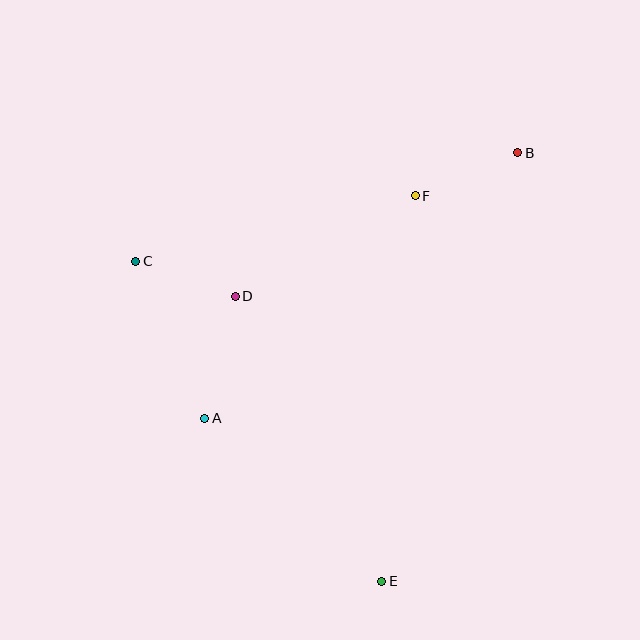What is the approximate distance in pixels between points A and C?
The distance between A and C is approximately 171 pixels.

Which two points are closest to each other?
Points C and D are closest to each other.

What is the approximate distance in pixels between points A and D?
The distance between A and D is approximately 126 pixels.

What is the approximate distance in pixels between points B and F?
The distance between B and F is approximately 111 pixels.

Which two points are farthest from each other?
Points B and E are farthest from each other.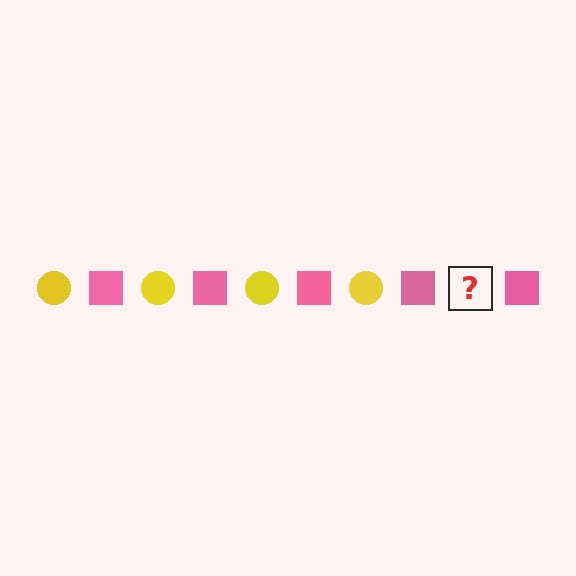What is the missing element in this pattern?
The missing element is a yellow circle.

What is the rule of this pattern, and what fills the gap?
The rule is that the pattern alternates between yellow circle and pink square. The gap should be filled with a yellow circle.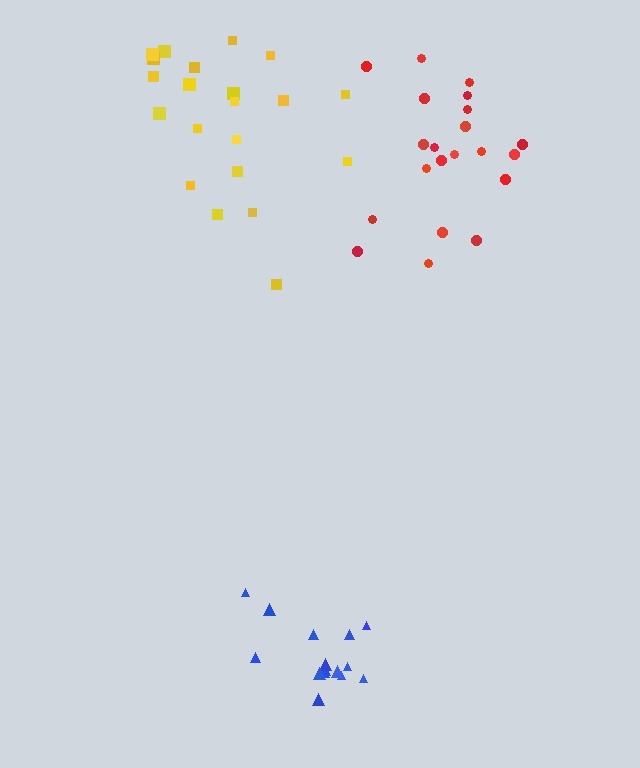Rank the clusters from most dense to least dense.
blue, yellow, red.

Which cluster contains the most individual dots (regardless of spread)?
Red (21).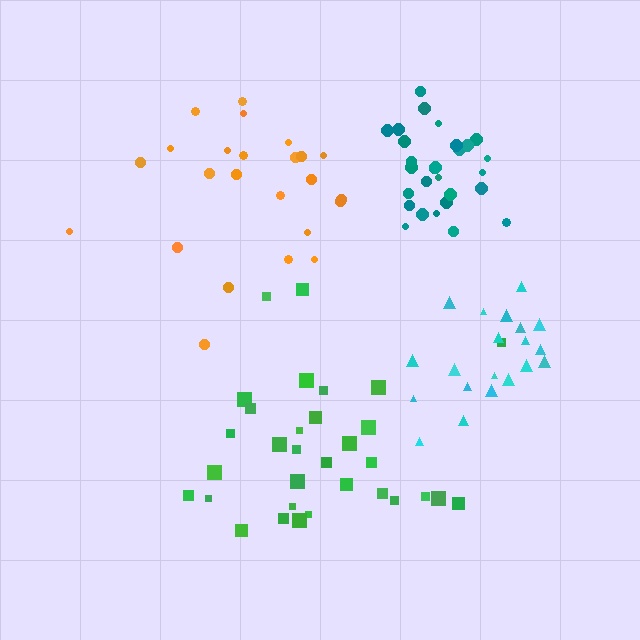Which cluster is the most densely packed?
Teal.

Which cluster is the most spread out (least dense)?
Orange.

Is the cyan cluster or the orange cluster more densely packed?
Cyan.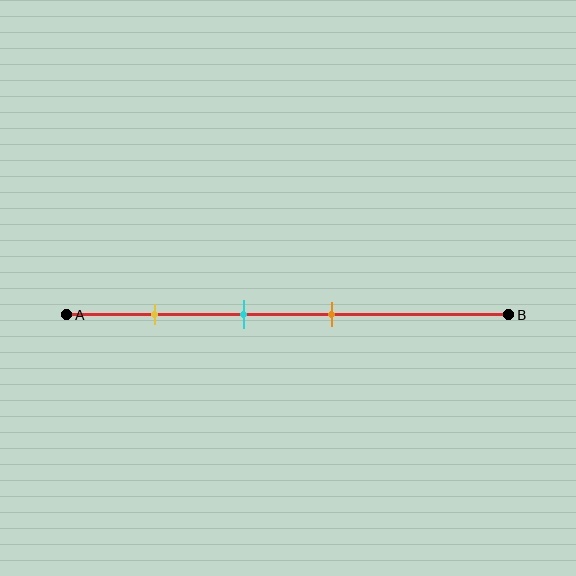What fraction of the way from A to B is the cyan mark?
The cyan mark is approximately 40% (0.4) of the way from A to B.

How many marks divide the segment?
There are 3 marks dividing the segment.